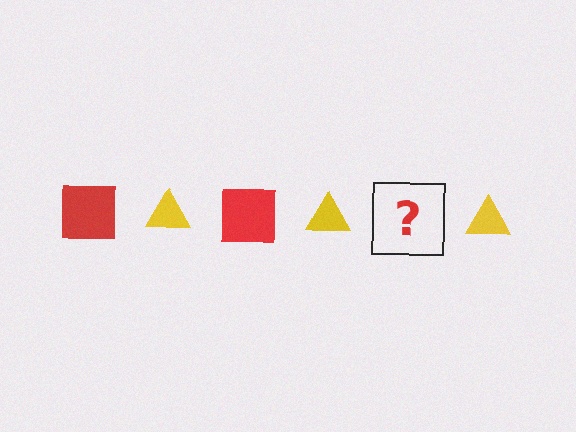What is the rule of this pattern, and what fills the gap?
The rule is that the pattern alternates between red square and yellow triangle. The gap should be filled with a red square.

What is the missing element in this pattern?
The missing element is a red square.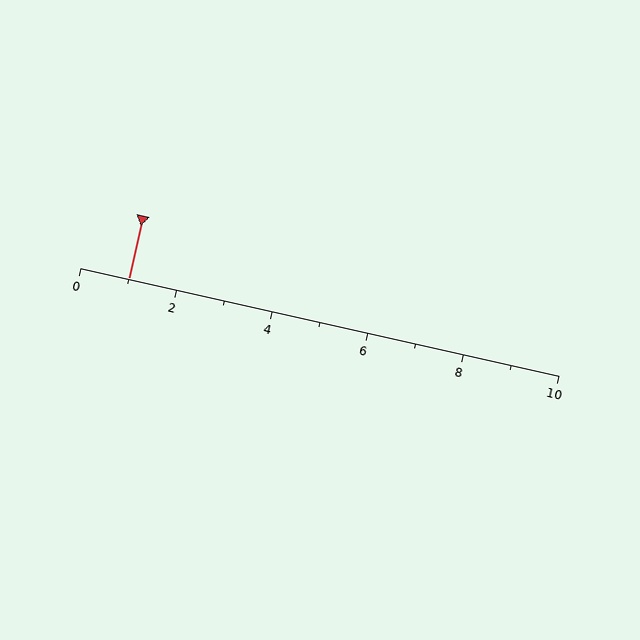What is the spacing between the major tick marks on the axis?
The major ticks are spaced 2 apart.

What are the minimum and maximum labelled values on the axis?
The axis runs from 0 to 10.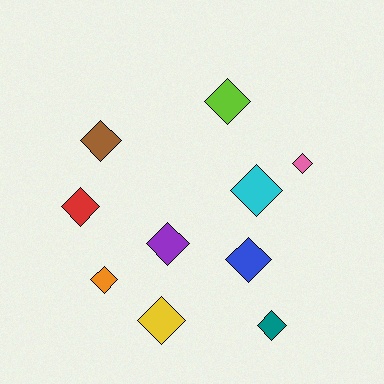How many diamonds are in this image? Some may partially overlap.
There are 10 diamonds.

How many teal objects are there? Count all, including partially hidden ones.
There is 1 teal object.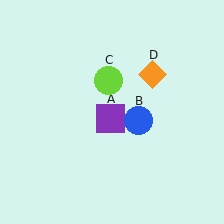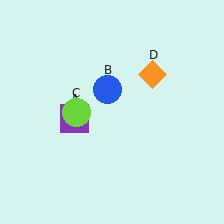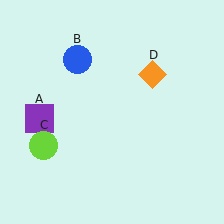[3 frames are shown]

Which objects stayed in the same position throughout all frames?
Orange diamond (object D) remained stationary.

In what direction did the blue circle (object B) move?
The blue circle (object B) moved up and to the left.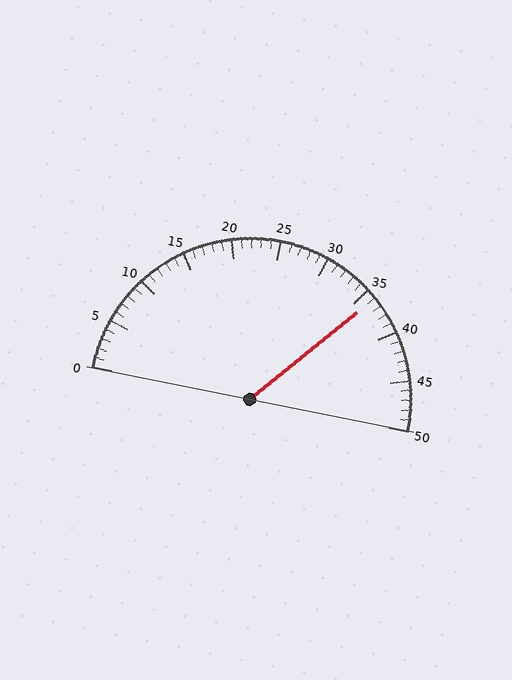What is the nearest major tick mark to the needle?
The nearest major tick mark is 35.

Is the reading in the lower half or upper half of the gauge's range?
The reading is in the upper half of the range (0 to 50).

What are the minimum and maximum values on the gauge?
The gauge ranges from 0 to 50.